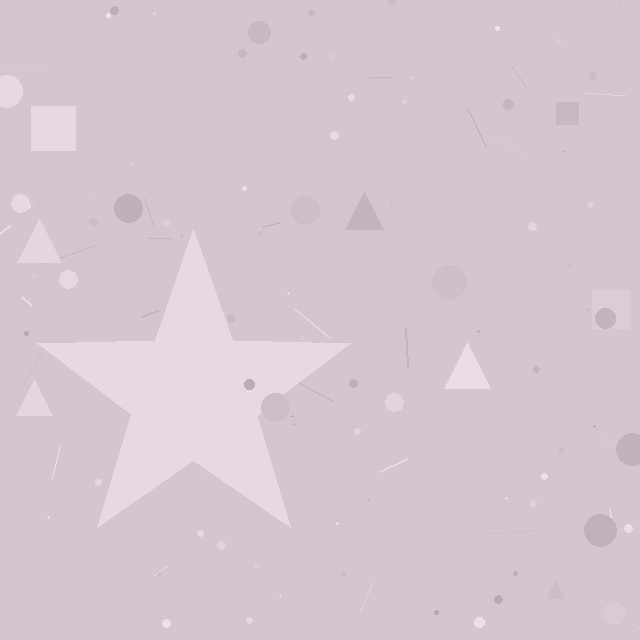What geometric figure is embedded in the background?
A star is embedded in the background.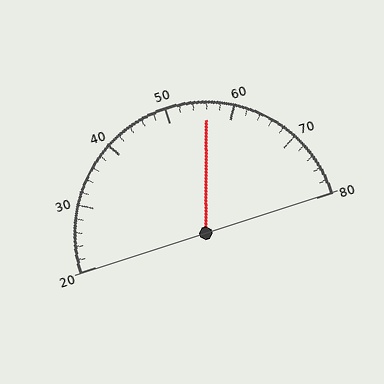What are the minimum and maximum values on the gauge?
The gauge ranges from 20 to 80.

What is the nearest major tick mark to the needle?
The nearest major tick mark is 60.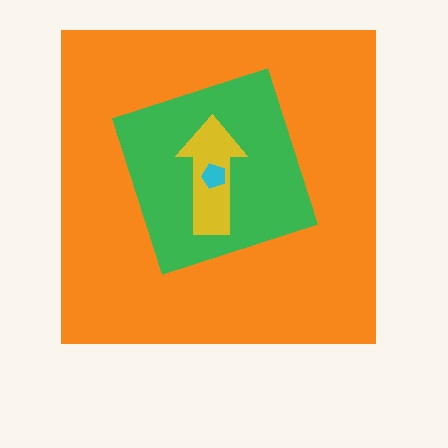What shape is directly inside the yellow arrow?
The cyan pentagon.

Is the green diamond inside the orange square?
Yes.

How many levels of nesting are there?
4.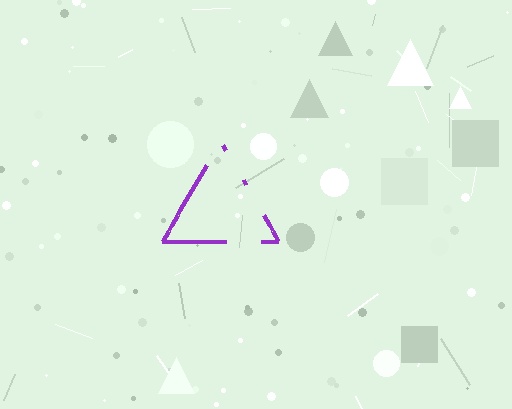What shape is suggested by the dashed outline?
The dashed outline suggests a triangle.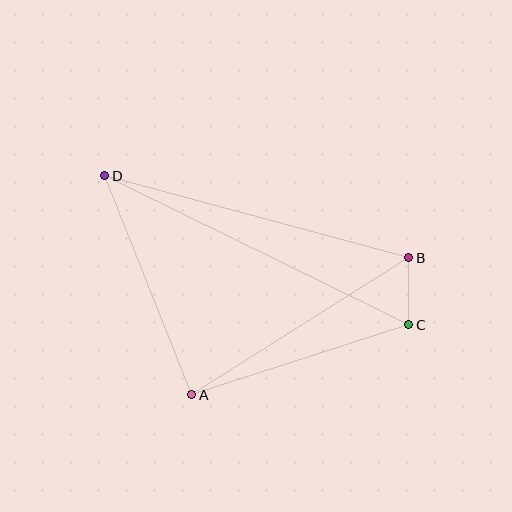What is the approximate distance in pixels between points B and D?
The distance between B and D is approximately 315 pixels.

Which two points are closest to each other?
Points B and C are closest to each other.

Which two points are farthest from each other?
Points C and D are farthest from each other.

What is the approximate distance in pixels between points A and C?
The distance between A and C is approximately 228 pixels.